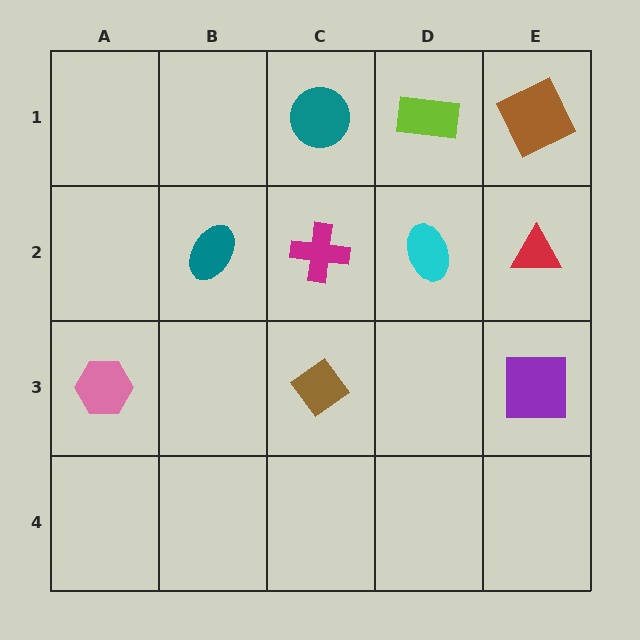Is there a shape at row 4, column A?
No, that cell is empty.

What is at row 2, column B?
A teal ellipse.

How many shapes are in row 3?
3 shapes.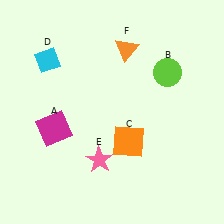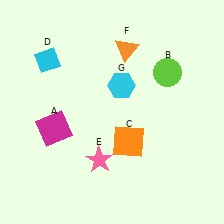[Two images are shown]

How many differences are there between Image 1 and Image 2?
There is 1 difference between the two images.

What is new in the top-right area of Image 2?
A cyan hexagon (G) was added in the top-right area of Image 2.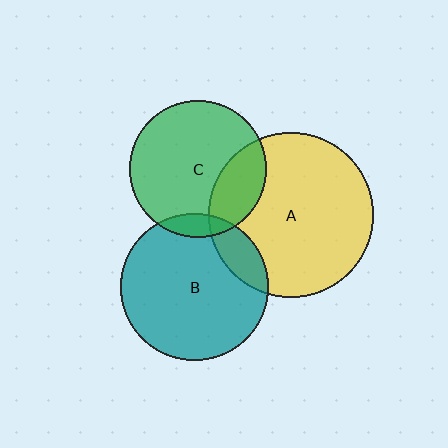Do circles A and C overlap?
Yes.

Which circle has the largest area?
Circle A (yellow).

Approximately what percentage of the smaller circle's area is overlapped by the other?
Approximately 25%.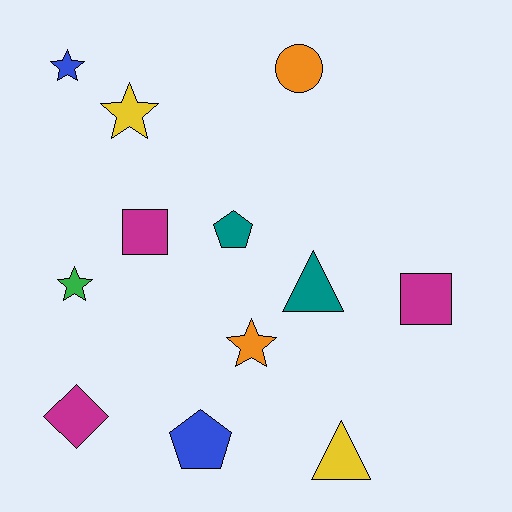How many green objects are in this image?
There is 1 green object.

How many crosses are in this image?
There are no crosses.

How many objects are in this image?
There are 12 objects.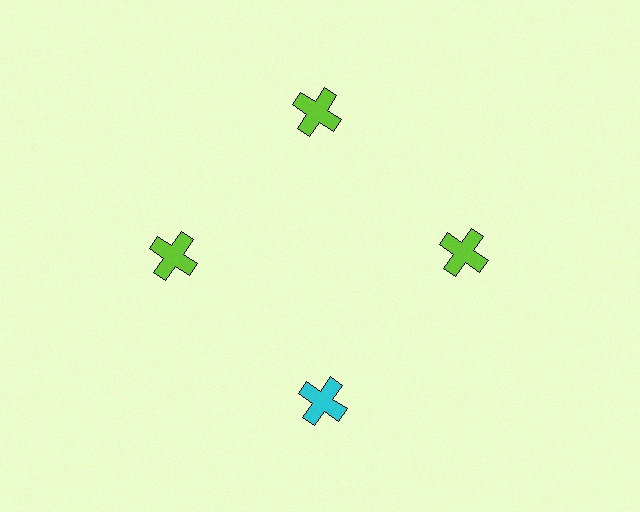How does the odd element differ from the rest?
It has a different color: cyan instead of lime.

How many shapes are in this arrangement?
There are 4 shapes arranged in a ring pattern.